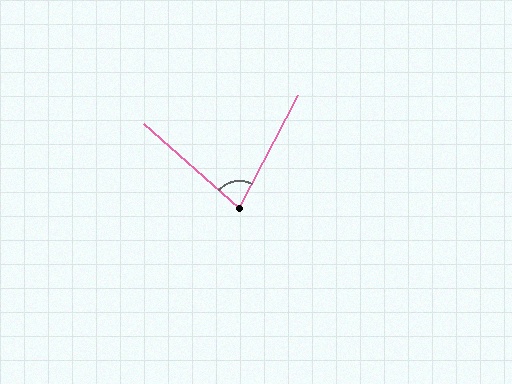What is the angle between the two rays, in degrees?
Approximately 76 degrees.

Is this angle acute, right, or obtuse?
It is acute.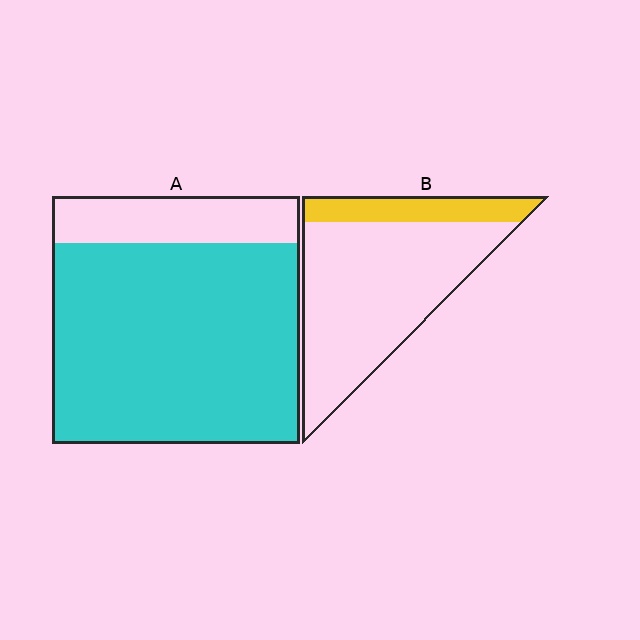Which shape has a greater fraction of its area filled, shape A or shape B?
Shape A.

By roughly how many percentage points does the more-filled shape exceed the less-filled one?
By roughly 60 percentage points (A over B).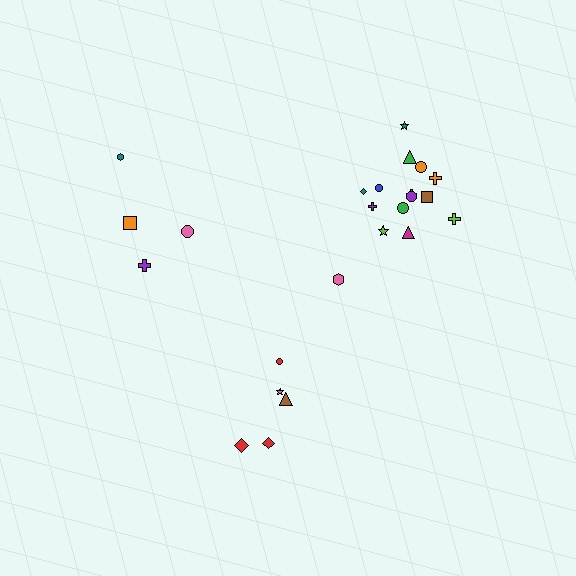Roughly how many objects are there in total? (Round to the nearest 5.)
Roughly 25 objects in total.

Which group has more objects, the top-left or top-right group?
The top-right group.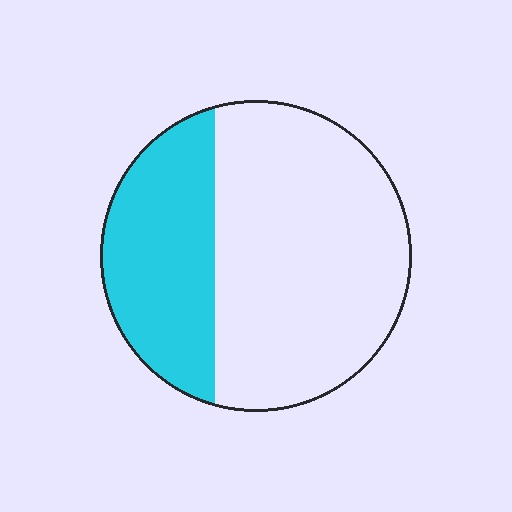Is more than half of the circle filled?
No.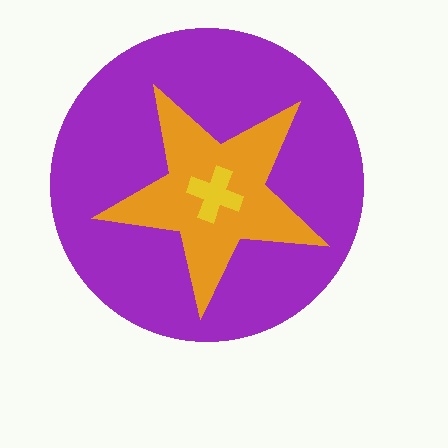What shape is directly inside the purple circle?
The orange star.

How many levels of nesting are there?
3.